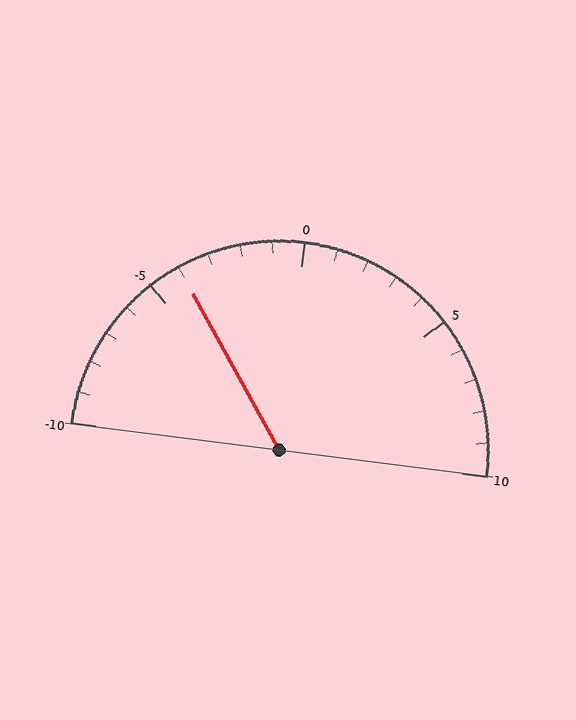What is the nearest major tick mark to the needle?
The nearest major tick mark is -5.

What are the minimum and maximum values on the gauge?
The gauge ranges from -10 to 10.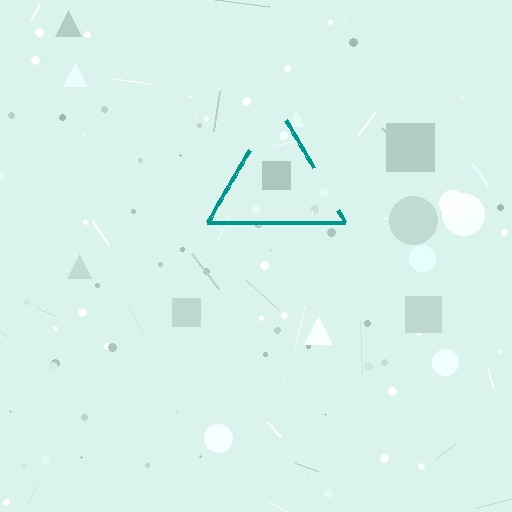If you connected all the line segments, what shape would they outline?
They would outline a triangle.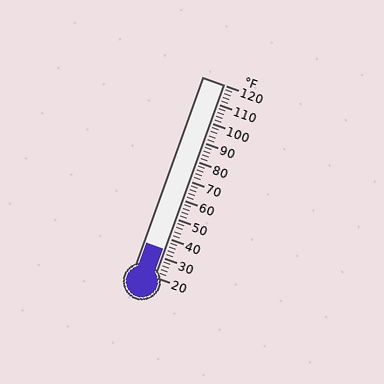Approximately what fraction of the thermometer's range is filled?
The thermometer is filled to approximately 15% of its range.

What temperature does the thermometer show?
The thermometer shows approximately 34°F.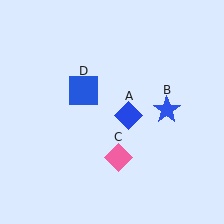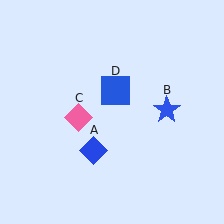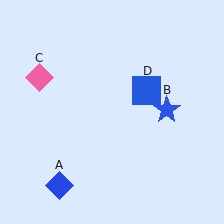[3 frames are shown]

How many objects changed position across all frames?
3 objects changed position: blue diamond (object A), pink diamond (object C), blue square (object D).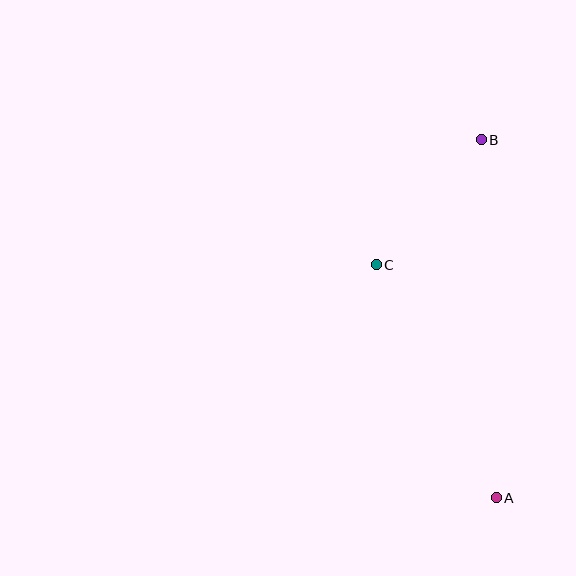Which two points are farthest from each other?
Points A and B are farthest from each other.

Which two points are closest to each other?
Points B and C are closest to each other.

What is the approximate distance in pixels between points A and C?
The distance between A and C is approximately 262 pixels.